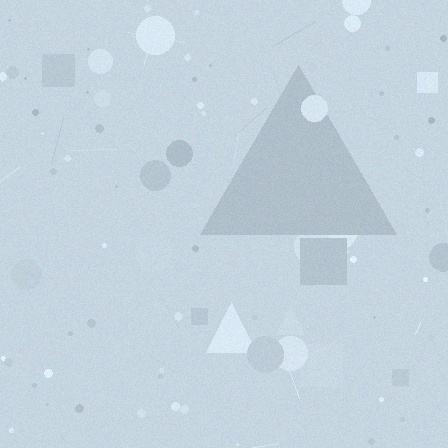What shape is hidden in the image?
A triangle is hidden in the image.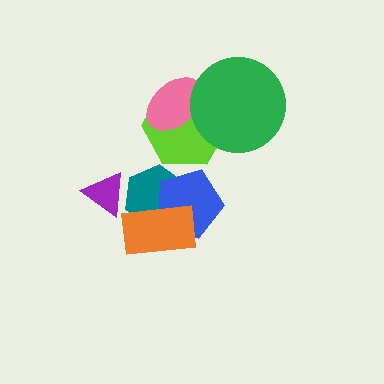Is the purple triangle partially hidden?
No, no other shape covers it.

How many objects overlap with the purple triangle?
1 object overlaps with the purple triangle.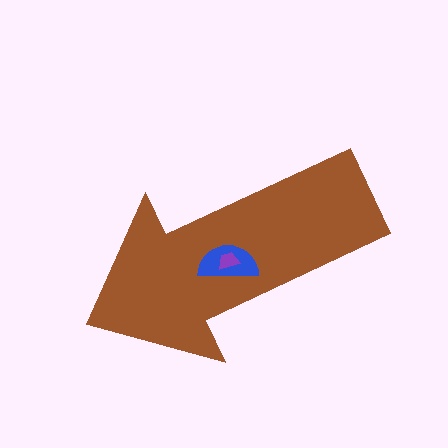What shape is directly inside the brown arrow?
The blue semicircle.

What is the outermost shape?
The brown arrow.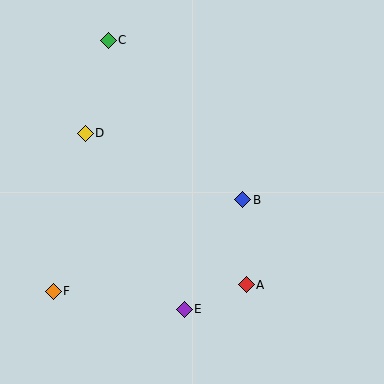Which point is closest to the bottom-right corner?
Point A is closest to the bottom-right corner.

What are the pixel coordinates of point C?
Point C is at (108, 40).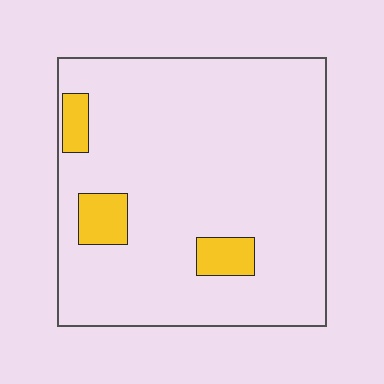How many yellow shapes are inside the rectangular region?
3.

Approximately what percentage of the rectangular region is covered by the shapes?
Approximately 10%.